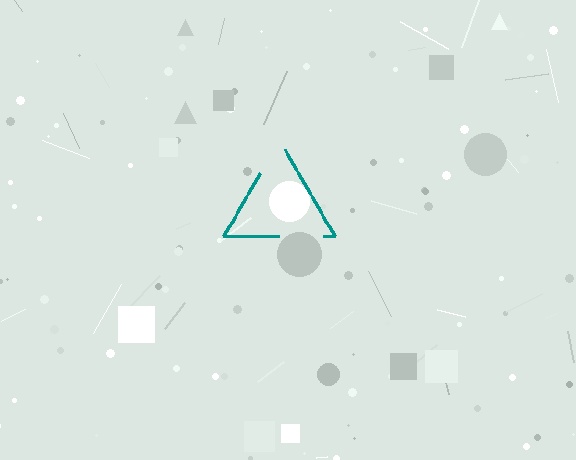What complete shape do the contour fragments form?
The contour fragments form a triangle.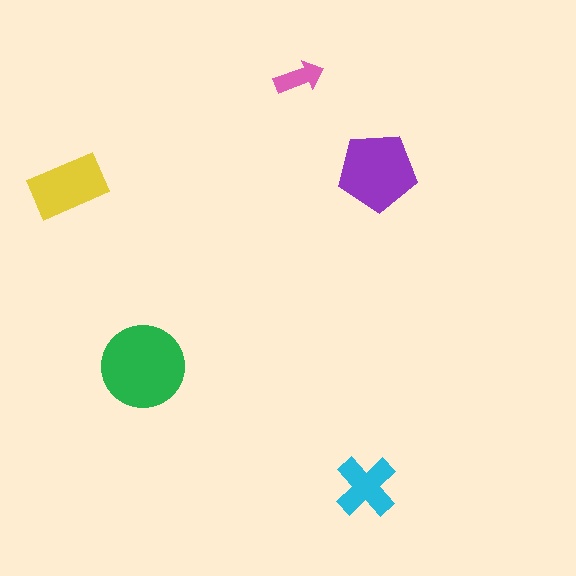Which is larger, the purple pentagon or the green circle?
The green circle.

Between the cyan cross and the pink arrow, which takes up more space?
The cyan cross.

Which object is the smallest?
The pink arrow.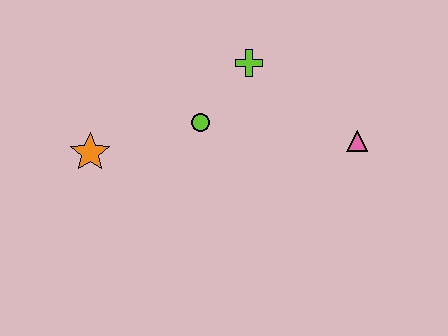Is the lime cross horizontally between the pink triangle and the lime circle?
Yes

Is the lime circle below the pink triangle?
No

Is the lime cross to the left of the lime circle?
No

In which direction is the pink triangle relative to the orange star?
The pink triangle is to the right of the orange star.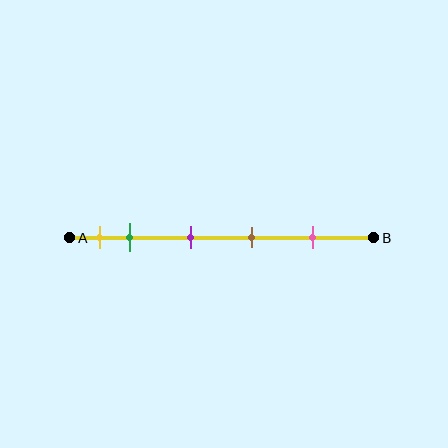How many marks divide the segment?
There are 5 marks dividing the segment.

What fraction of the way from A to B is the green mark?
The green mark is approximately 20% (0.2) of the way from A to B.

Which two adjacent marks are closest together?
The yellow and green marks are the closest adjacent pair.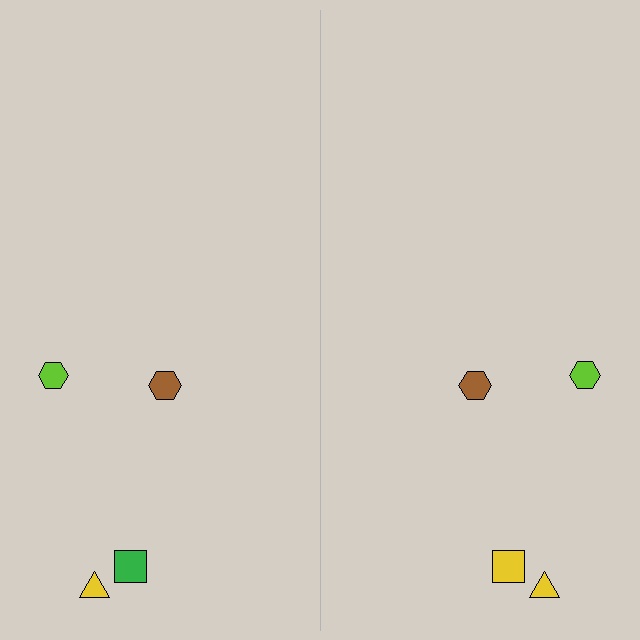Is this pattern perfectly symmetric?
No, the pattern is not perfectly symmetric. The yellow square on the right side breaks the symmetry — its mirror counterpart is green.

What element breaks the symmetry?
The yellow square on the right side breaks the symmetry — its mirror counterpart is green.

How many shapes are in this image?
There are 8 shapes in this image.